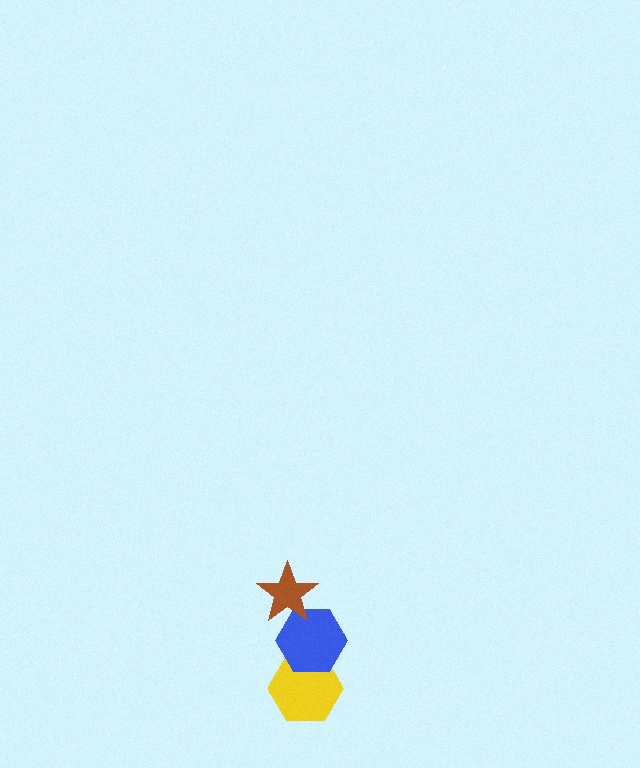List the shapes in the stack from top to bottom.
From top to bottom: the brown star, the blue hexagon, the yellow hexagon.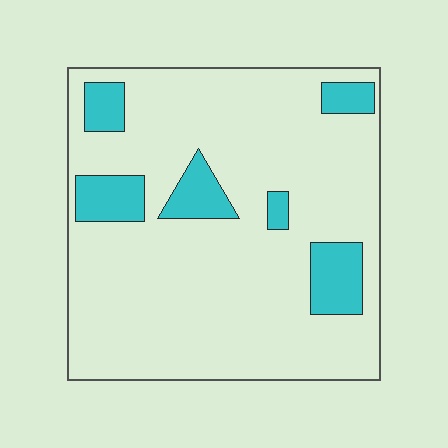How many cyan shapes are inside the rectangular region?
6.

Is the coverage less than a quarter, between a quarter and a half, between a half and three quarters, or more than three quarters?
Less than a quarter.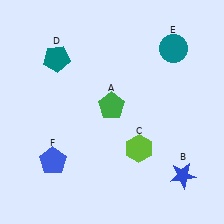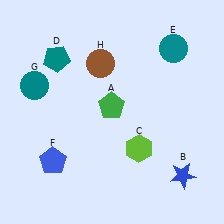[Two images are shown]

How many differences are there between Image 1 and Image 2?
There are 2 differences between the two images.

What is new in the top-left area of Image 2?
A teal circle (G) was added in the top-left area of Image 2.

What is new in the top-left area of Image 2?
A brown circle (H) was added in the top-left area of Image 2.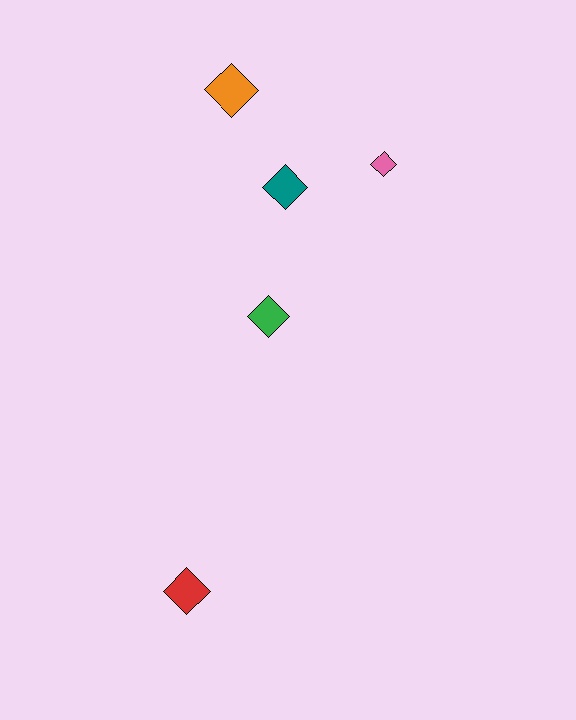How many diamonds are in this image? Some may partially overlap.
There are 5 diamonds.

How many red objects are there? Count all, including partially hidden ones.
There is 1 red object.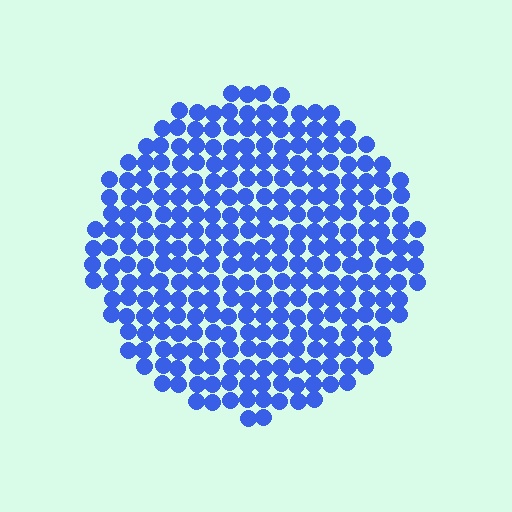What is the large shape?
The large shape is a circle.